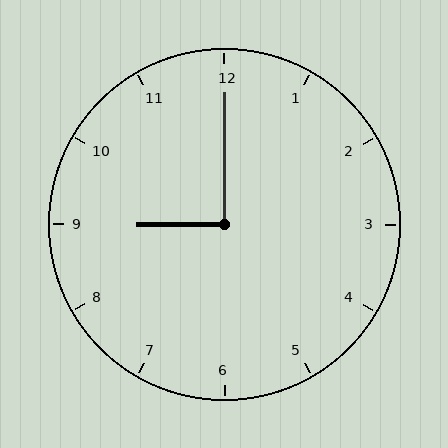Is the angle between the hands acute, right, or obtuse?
It is right.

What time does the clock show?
9:00.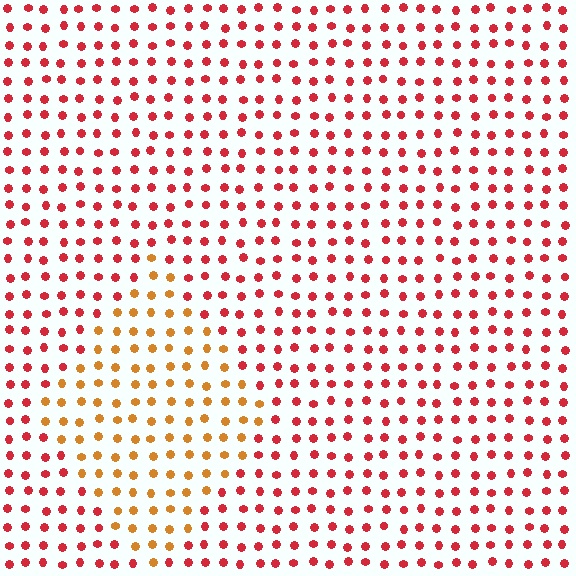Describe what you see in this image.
The image is filled with small red elements in a uniform arrangement. A diamond-shaped region is visible where the elements are tinted to a slightly different hue, forming a subtle color boundary.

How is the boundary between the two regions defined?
The boundary is defined purely by a slight shift in hue (about 38 degrees). Spacing, size, and orientation are identical on both sides.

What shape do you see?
I see a diamond.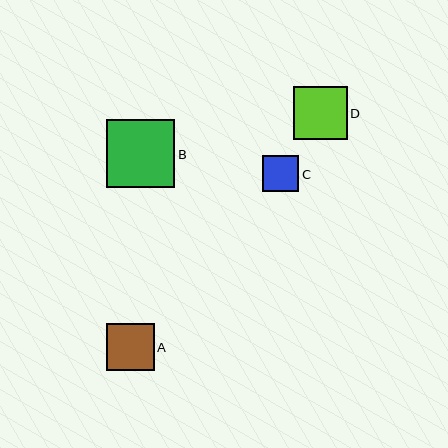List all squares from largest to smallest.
From largest to smallest: B, D, A, C.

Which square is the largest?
Square B is the largest with a size of approximately 68 pixels.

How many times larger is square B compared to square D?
Square B is approximately 1.3 times the size of square D.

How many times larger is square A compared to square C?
Square A is approximately 1.3 times the size of square C.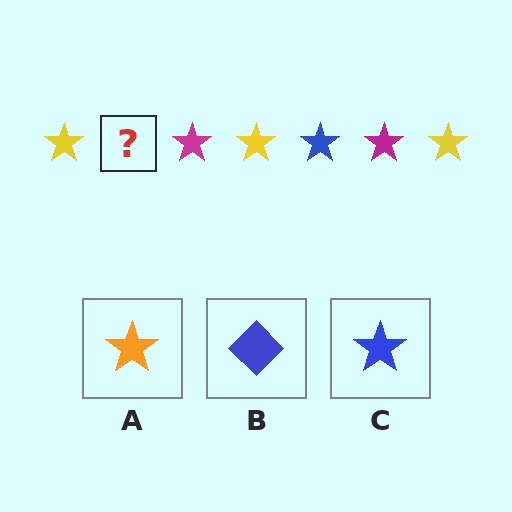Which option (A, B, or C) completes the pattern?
C.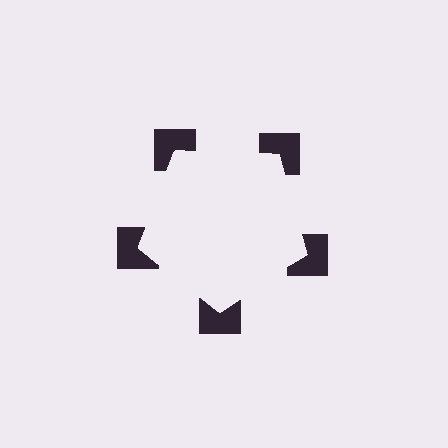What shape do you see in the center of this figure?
An illusory pentagon — its edges are inferred from the aligned wedge cuts in the notched squares, not physically drawn.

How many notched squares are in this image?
There are 5 — one at each vertex of the illusory pentagon.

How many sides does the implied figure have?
5 sides.